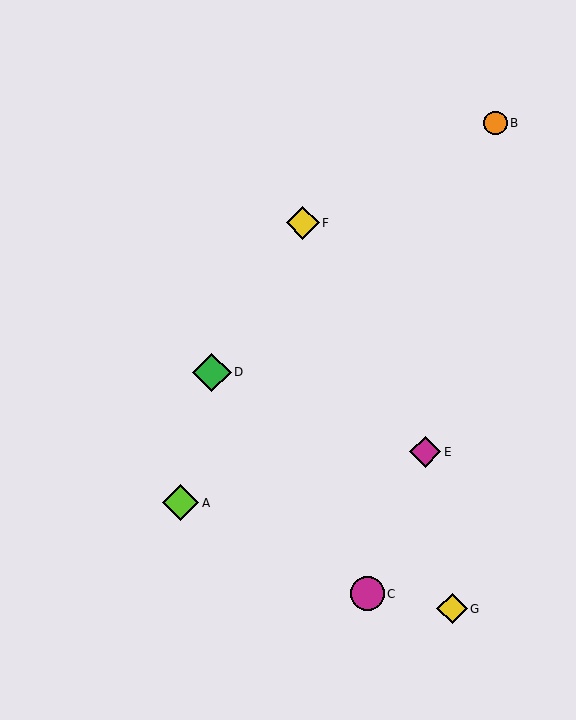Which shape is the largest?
The green diamond (labeled D) is the largest.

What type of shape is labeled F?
Shape F is a yellow diamond.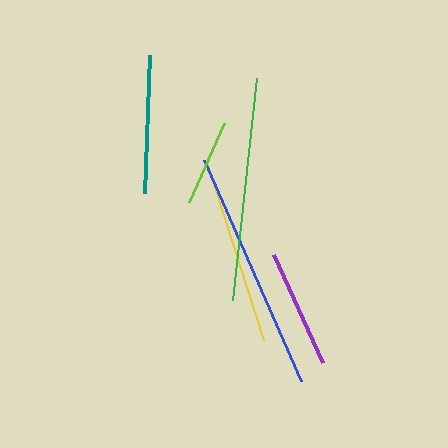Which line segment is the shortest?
The lime line is the shortest at approximately 86 pixels.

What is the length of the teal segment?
The teal segment is approximately 138 pixels long.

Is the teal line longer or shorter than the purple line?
The teal line is longer than the purple line.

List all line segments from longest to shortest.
From longest to shortest: blue, green, yellow, teal, purple, lime.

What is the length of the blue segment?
The blue segment is approximately 241 pixels long.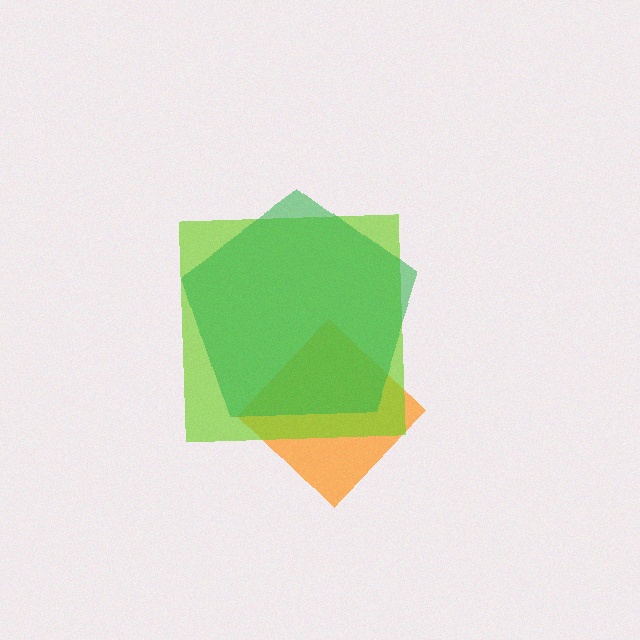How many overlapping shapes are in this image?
There are 3 overlapping shapes in the image.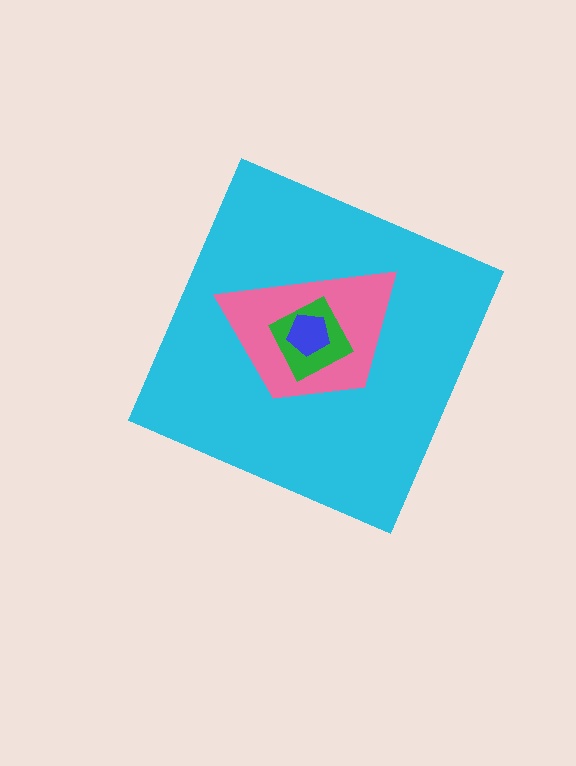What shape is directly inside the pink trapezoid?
The green square.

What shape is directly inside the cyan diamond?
The pink trapezoid.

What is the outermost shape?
The cyan diamond.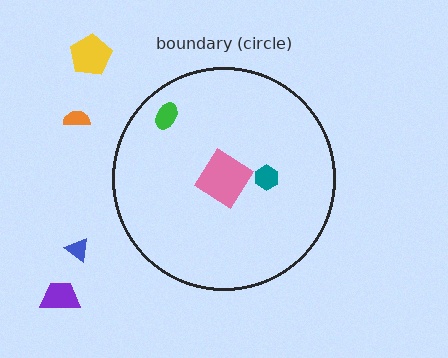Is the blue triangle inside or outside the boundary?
Outside.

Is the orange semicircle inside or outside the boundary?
Outside.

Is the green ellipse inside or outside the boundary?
Inside.